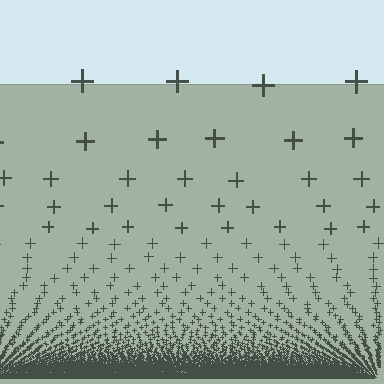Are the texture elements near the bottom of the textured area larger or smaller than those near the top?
Smaller. The gradient is inverted — elements near the bottom are smaller and denser.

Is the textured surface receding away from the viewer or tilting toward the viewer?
The surface appears to tilt toward the viewer. Texture elements get larger and sparser toward the top.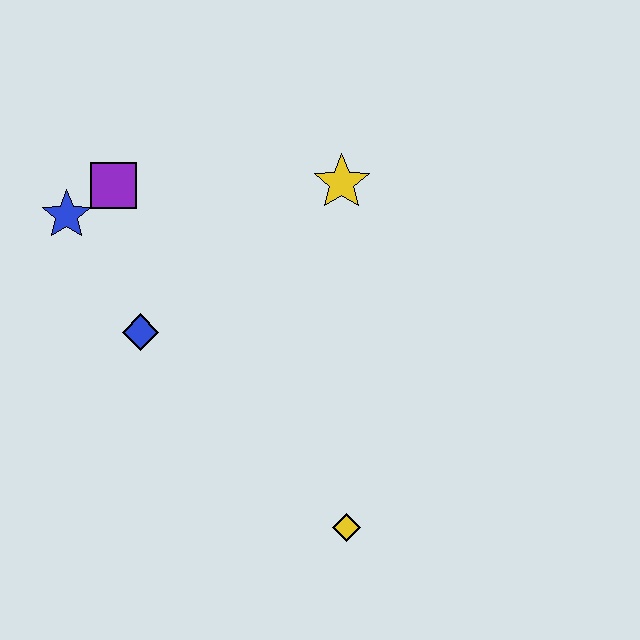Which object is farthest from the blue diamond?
The yellow diamond is farthest from the blue diamond.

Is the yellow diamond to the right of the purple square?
Yes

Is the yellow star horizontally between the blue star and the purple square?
No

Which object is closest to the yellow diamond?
The blue diamond is closest to the yellow diamond.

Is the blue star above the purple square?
No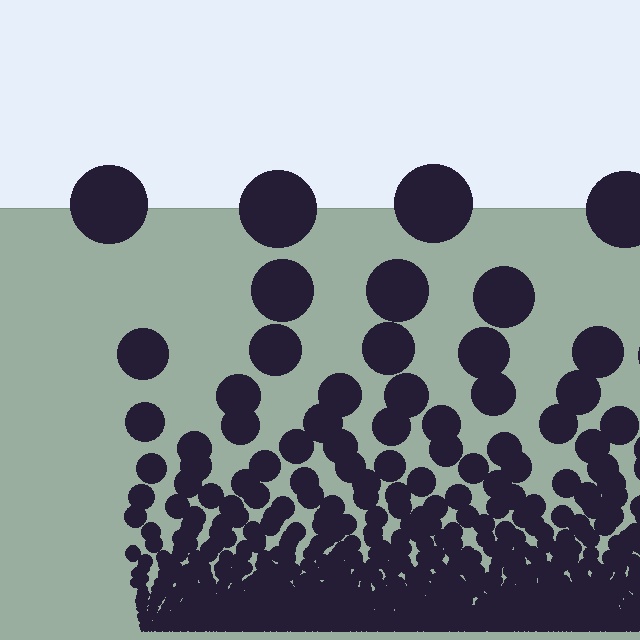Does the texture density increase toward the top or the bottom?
Density increases toward the bottom.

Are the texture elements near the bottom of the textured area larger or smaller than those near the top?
Smaller. The gradient is inverted — elements near the bottom are smaller and denser.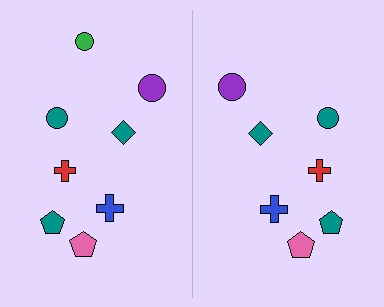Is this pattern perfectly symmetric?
No, the pattern is not perfectly symmetric. A green circle is missing from the right side.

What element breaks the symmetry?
A green circle is missing from the right side.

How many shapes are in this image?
There are 15 shapes in this image.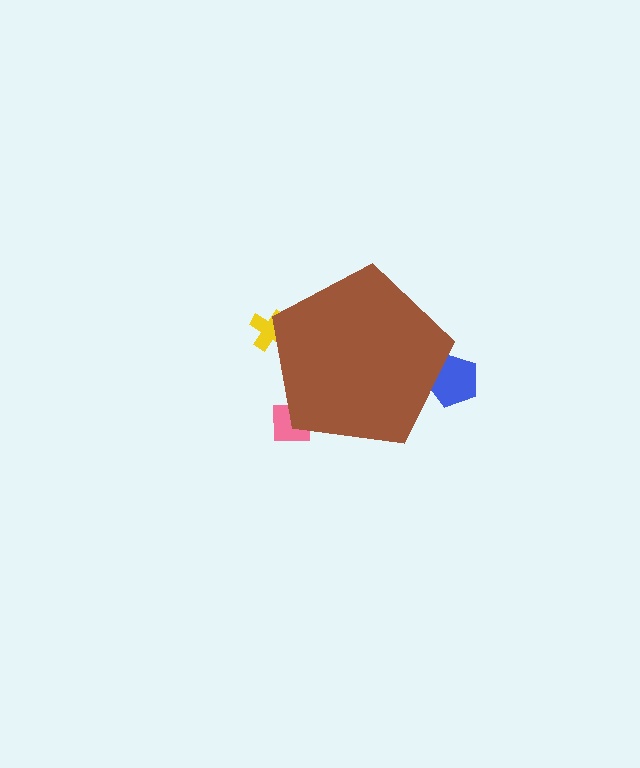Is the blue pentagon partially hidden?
Yes, the blue pentagon is partially hidden behind the brown pentagon.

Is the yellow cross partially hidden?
Yes, the yellow cross is partially hidden behind the brown pentagon.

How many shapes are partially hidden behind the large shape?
3 shapes are partially hidden.